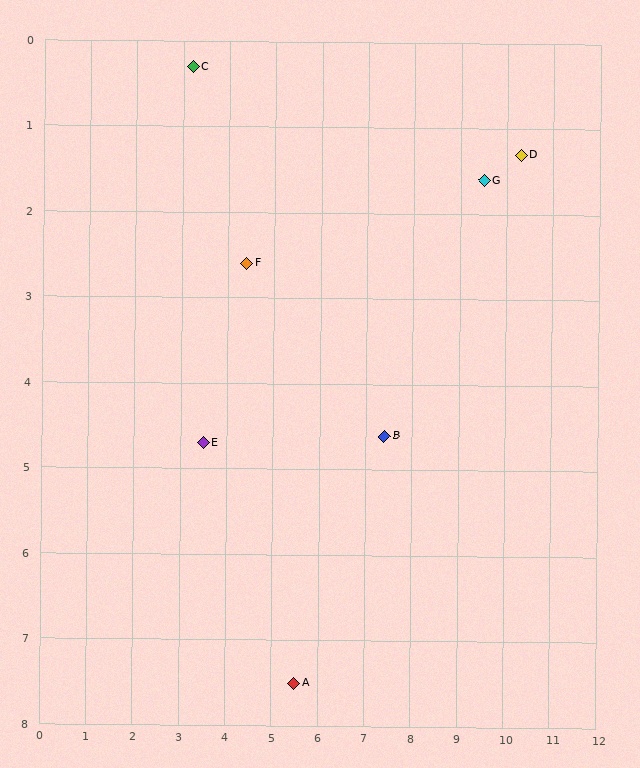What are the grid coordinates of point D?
Point D is at approximately (10.3, 1.3).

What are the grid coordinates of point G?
Point G is at approximately (9.5, 1.6).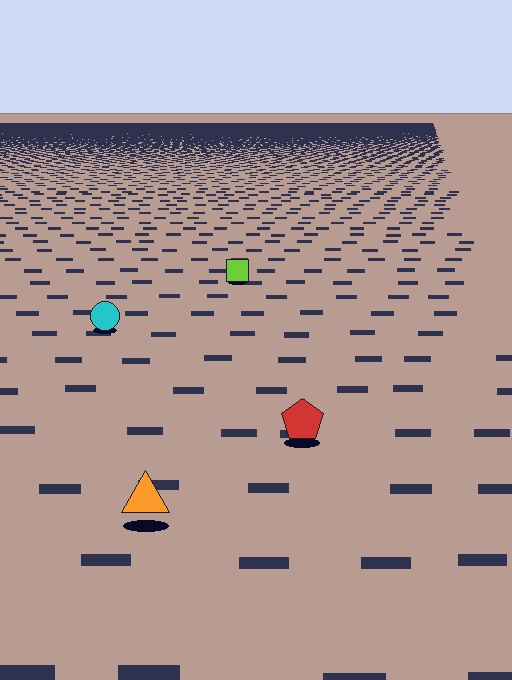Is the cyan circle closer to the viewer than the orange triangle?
No. The orange triangle is closer — you can tell from the texture gradient: the ground texture is coarser near it.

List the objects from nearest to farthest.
From nearest to farthest: the orange triangle, the red pentagon, the cyan circle, the lime square.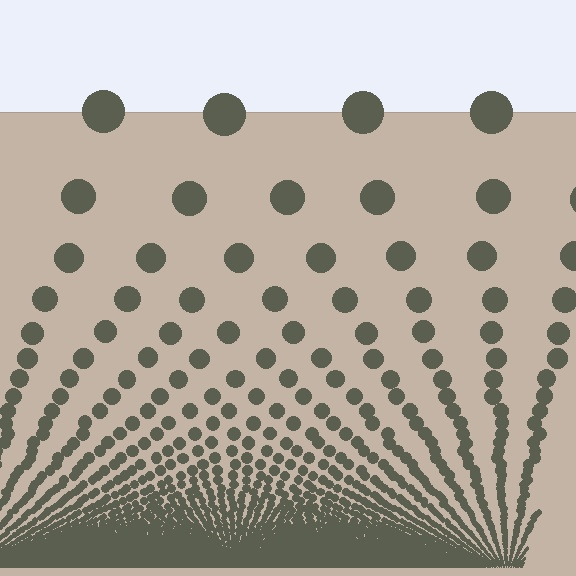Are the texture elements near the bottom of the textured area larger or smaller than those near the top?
Smaller. The gradient is inverted — elements near the bottom are smaller and denser.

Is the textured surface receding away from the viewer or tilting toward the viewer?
The surface appears to tilt toward the viewer. Texture elements get larger and sparser toward the top.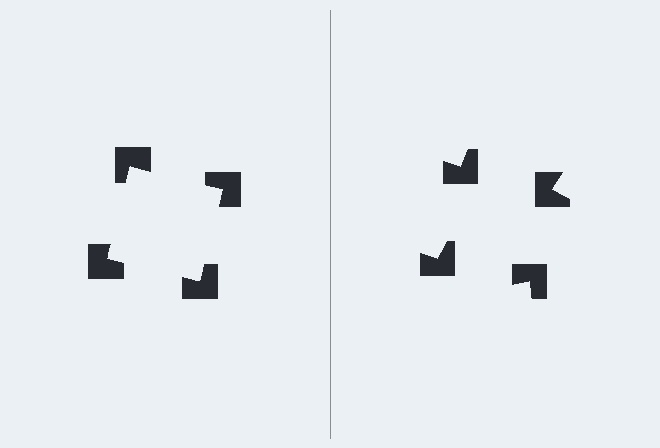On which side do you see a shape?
An illusory square appears on the left side. On the right side the wedge cuts are rotated, so no coherent shape forms.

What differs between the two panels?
The notched squares are positioned identically on both sides; only the wedge orientations differ. On the left they align to a square; on the right they are misaligned.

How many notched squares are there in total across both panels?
8 — 4 on each side.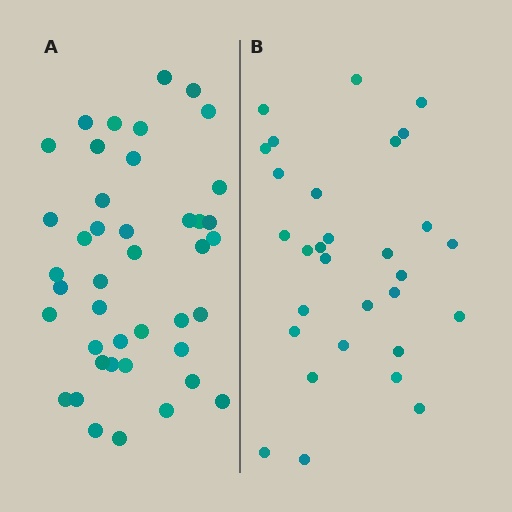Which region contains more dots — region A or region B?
Region A (the left region) has more dots.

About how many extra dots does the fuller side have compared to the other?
Region A has roughly 12 or so more dots than region B.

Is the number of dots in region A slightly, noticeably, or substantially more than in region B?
Region A has noticeably more, but not dramatically so. The ratio is roughly 1.4 to 1.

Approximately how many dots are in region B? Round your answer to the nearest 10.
About 30 dots.